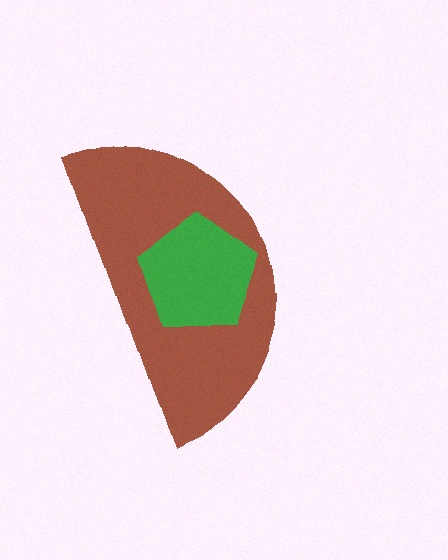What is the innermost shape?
The green pentagon.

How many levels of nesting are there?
2.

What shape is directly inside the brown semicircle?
The green pentagon.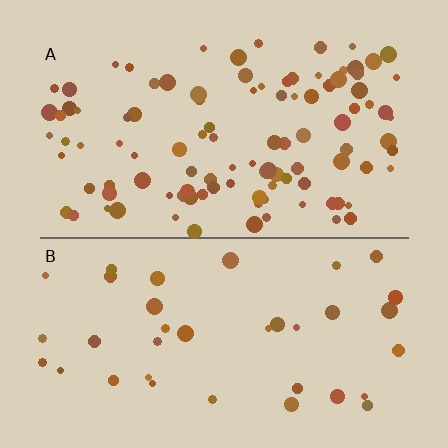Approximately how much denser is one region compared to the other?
Approximately 2.8× — region A over region B.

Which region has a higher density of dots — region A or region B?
A (the top).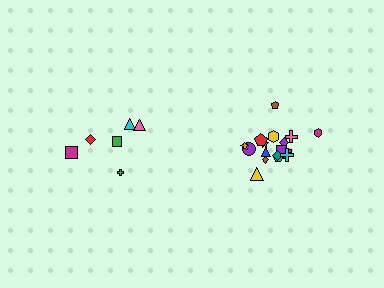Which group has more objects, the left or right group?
The right group.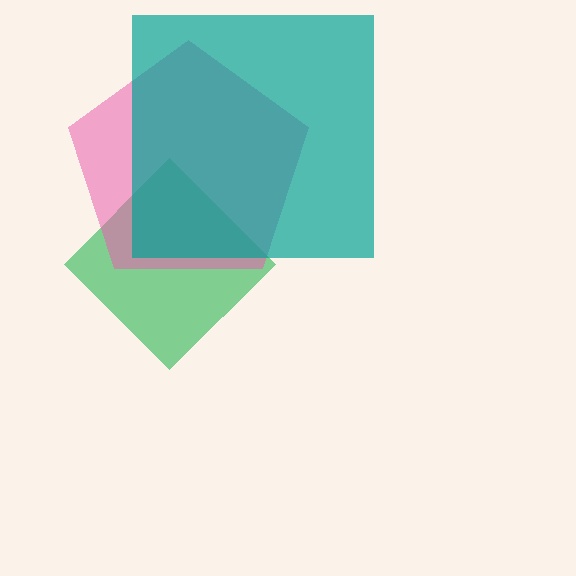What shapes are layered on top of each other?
The layered shapes are: a green diamond, a pink pentagon, a teal square.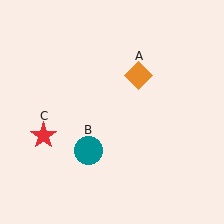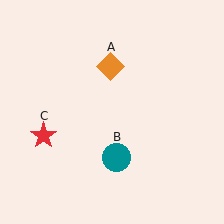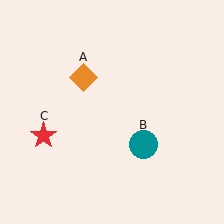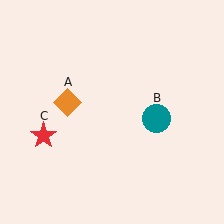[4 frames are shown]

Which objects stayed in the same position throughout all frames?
Red star (object C) remained stationary.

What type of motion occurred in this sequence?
The orange diamond (object A), teal circle (object B) rotated counterclockwise around the center of the scene.